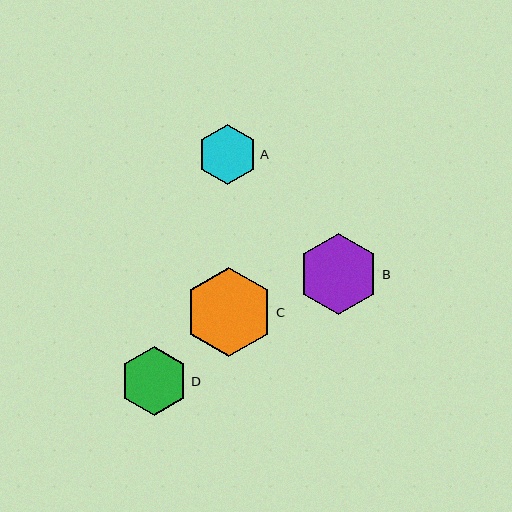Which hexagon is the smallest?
Hexagon A is the smallest with a size of approximately 60 pixels.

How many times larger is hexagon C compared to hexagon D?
Hexagon C is approximately 1.3 times the size of hexagon D.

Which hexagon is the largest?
Hexagon C is the largest with a size of approximately 89 pixels.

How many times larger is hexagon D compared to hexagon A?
Hexagon D is approximately 1.1 times the size of hexagon A.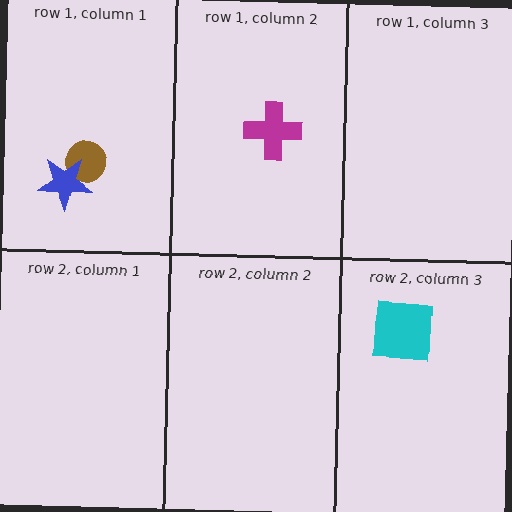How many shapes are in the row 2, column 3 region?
1.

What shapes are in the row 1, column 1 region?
The brown circle, the blue star.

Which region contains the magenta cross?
The row 1, column 2 region.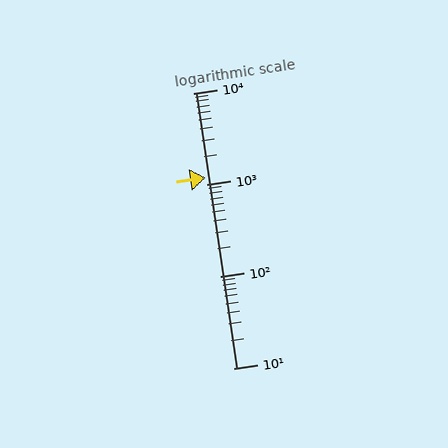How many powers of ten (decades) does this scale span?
The scale spans 3 decades, from 10 to 10000.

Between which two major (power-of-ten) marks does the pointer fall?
The pointer is between 1000 and 10000.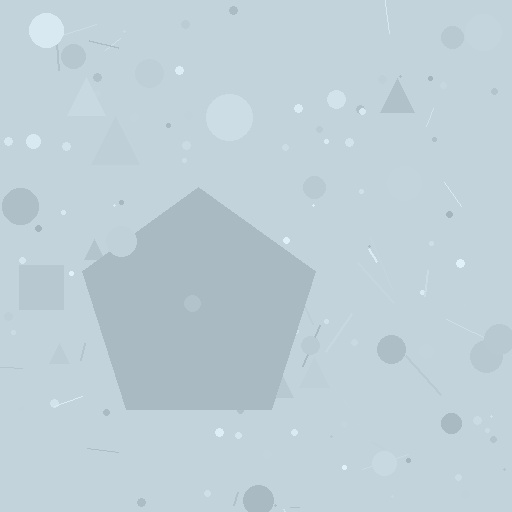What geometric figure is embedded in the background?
A pentagon is embedded in the background.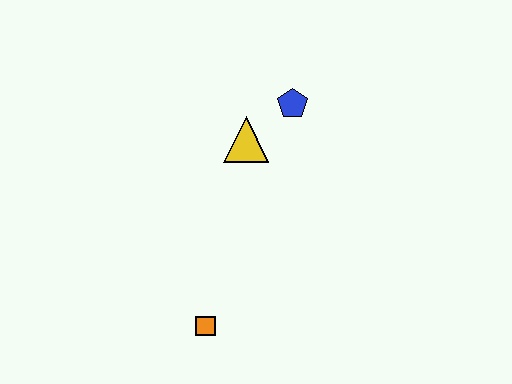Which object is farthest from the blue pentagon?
The orange square is farthest from the blue pentagon.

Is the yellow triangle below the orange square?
No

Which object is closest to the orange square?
The yellow triangle is closest to the orange square.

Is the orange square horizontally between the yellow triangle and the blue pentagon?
No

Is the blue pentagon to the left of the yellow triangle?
No